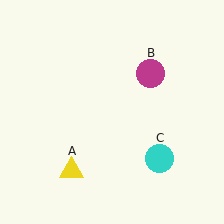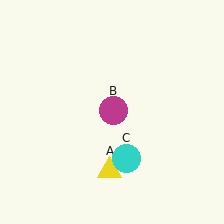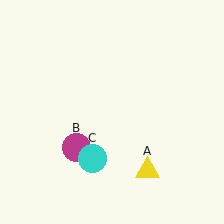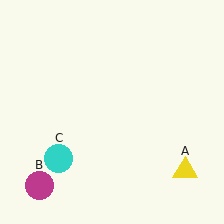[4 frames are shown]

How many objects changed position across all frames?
3 objects changed position: yellow triangle (object A), magenta circle (object B), cyan circle (object C).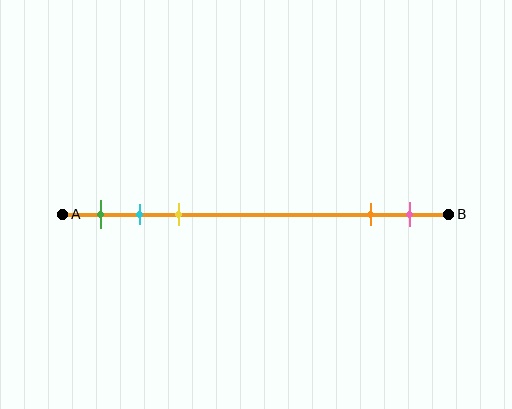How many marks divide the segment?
There are 5 marks dividing the segment.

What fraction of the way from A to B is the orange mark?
The orange mark is approximately 80% (0.8) of the way from A to B.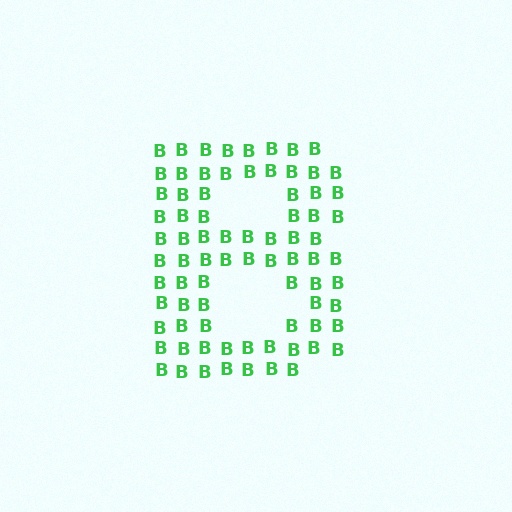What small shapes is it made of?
It is made of small letter B's.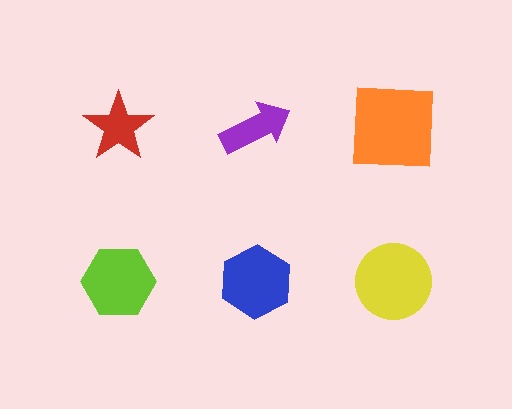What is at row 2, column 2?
A blue hexagon.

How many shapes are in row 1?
3 shapes.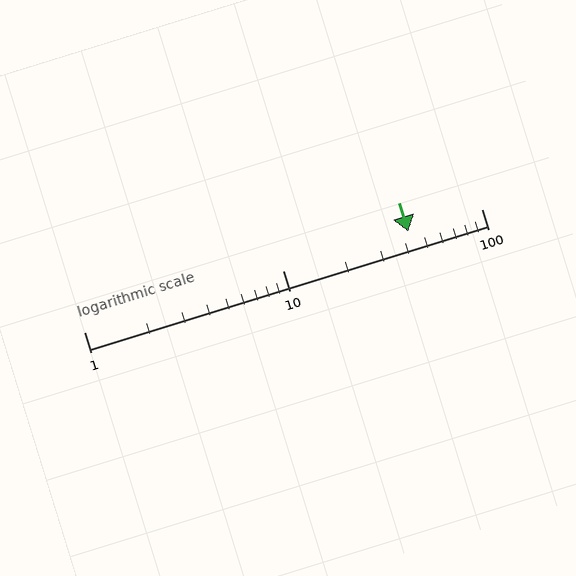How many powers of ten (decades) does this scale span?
The scale spans 2 decades, from 1 to 100.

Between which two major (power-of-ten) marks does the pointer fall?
The pointer is between 10 and 100.